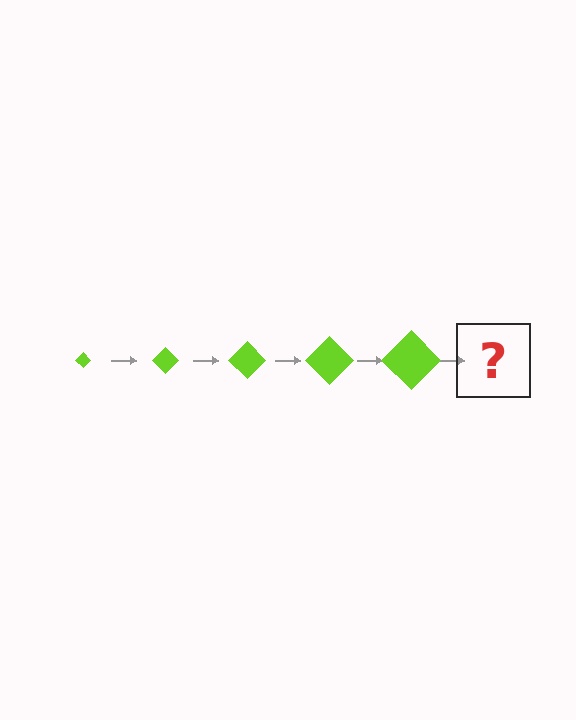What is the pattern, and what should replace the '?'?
The pattern is that the diamond gets progressively larger each step. The '?' should be a lime diamond, larger than the previous one.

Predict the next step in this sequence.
The next step is a lime diamond, larger than the previous one.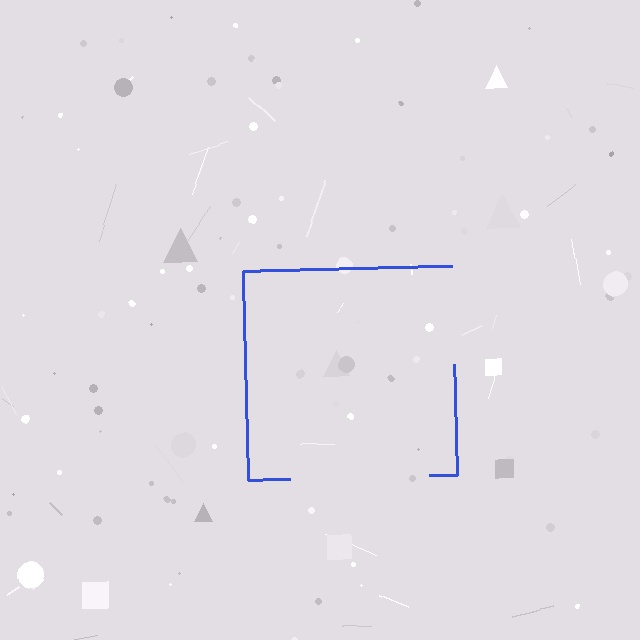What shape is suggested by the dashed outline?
The dashed outline suggests a square.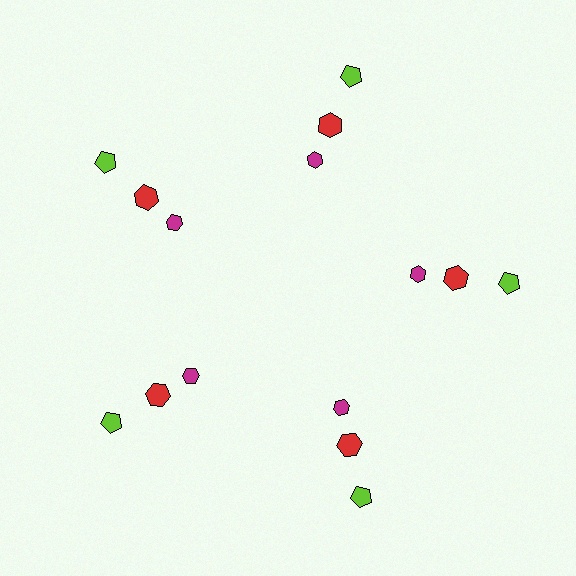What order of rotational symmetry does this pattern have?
This pattern has 5-fold rotational symmetry.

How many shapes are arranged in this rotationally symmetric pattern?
There are 15 shapes, arranged in 5 groups of 3.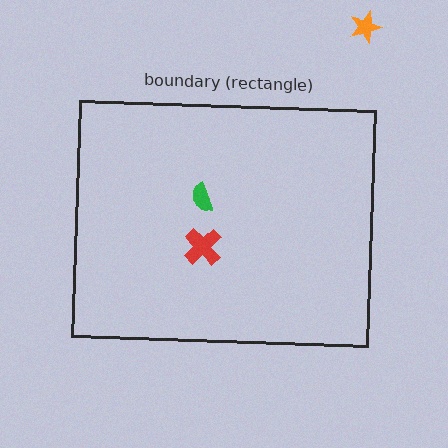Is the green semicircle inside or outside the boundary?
Inside.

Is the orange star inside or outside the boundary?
Outside.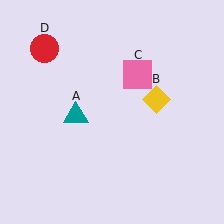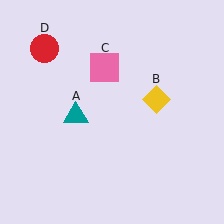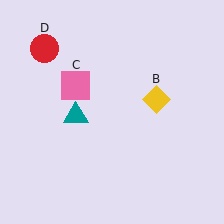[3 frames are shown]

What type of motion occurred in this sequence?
The pink square (object C) rotated counterclockwise around the center of the scene.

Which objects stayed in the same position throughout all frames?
Teal triangle (object A) and yellow diamond (object B) and red circle (object D) remained stationary.